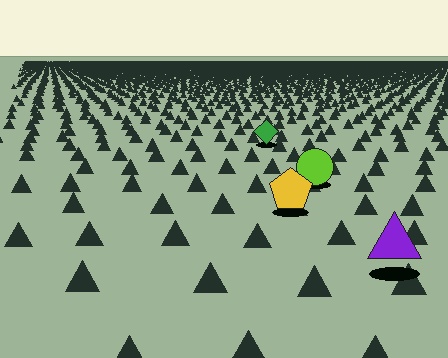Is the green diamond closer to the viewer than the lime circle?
No. The lime circle is closer — you can tell from the texture gradient: the ground texture is coarser near it.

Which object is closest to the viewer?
The purple triangle is closest. The texture marks near it are larger and more spread out.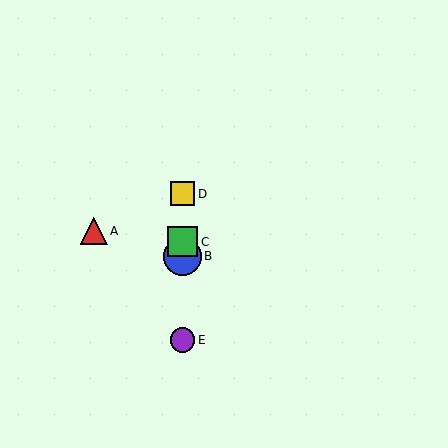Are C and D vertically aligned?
Yes, both are at x≈182.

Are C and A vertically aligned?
No, C is at x≈182 and A is at x≈94.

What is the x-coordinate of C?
Object C is at x≈182.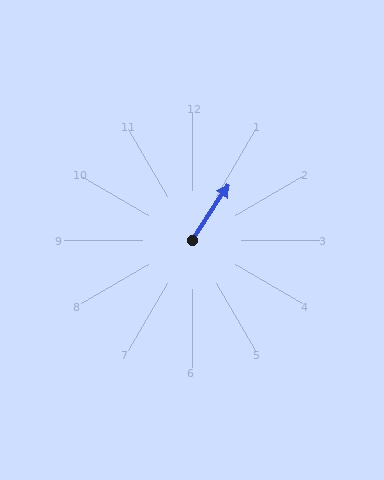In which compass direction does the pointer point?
Northeast.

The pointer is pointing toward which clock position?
Roughly 1 o'clock.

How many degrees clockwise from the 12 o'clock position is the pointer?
Approximately 33 degrees.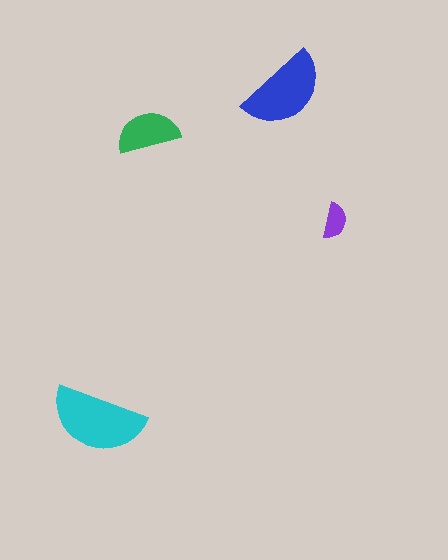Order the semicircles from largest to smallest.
the cyan one, the blue one, the green one, the purple one.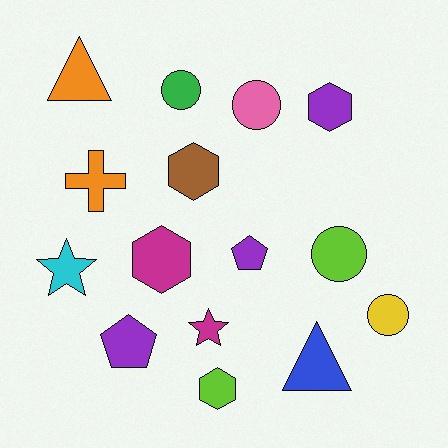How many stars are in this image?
There are 2 stars.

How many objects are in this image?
There are 15 objects.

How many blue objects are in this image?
There is 1 blue object.